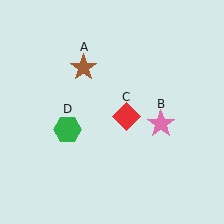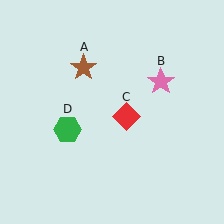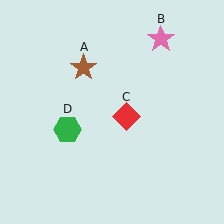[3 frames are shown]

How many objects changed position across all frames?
1 object changed position: pink star (object B).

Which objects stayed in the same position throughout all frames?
Brown star (object A) and red diamond (object C) and green hexagon (object D) remained stationary.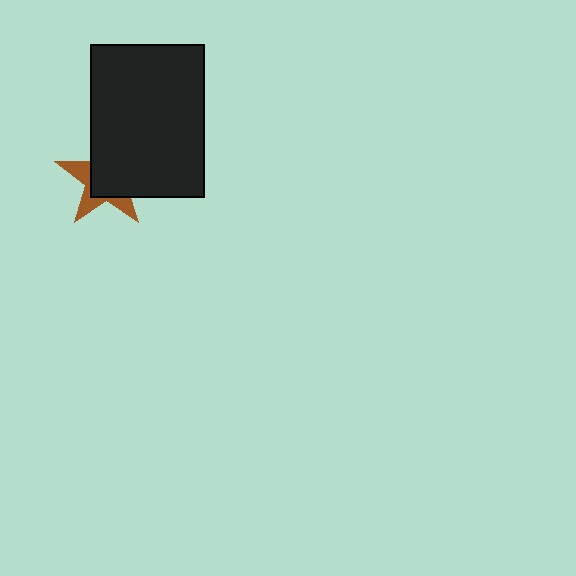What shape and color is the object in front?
The object in front is a black rectangle.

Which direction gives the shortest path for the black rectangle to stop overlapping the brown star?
Moving toward the upper-right gives the shortest separation.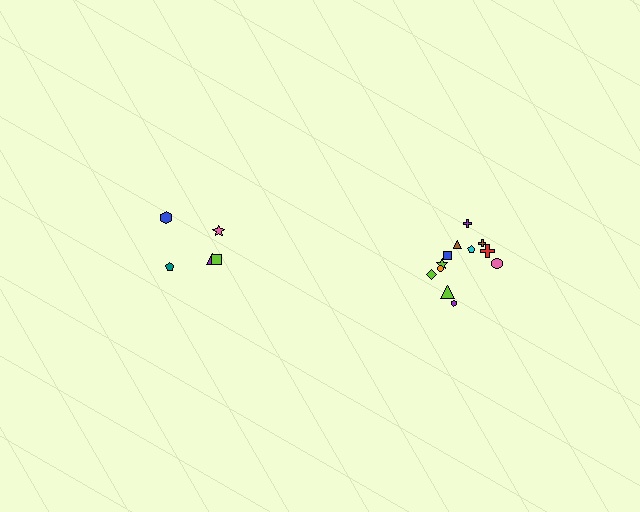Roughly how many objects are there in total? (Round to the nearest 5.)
Roughly 15 objects in total.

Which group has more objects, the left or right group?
The right group.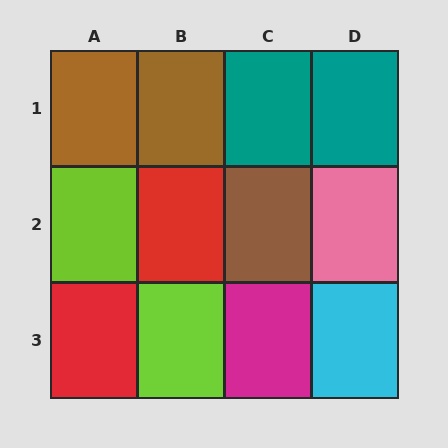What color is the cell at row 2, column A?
Lime.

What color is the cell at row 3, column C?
Magenta.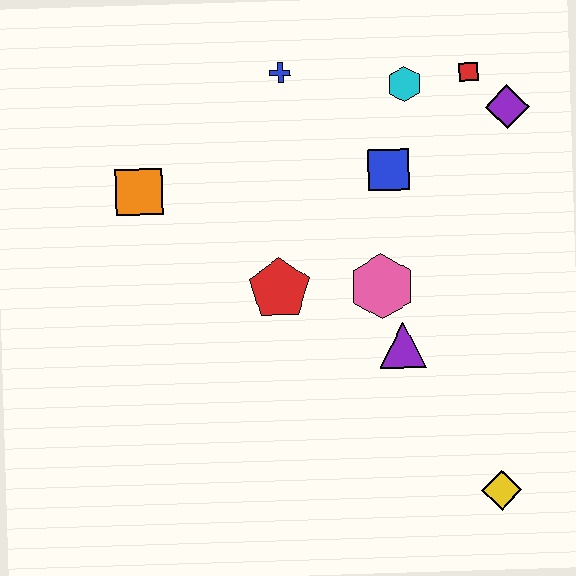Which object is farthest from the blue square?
The yellow diamond is farthest from the blue square.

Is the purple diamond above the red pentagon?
Yes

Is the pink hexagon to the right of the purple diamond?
No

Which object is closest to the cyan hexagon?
The red square is closest to the cyan hexagon.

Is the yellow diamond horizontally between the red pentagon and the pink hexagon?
No